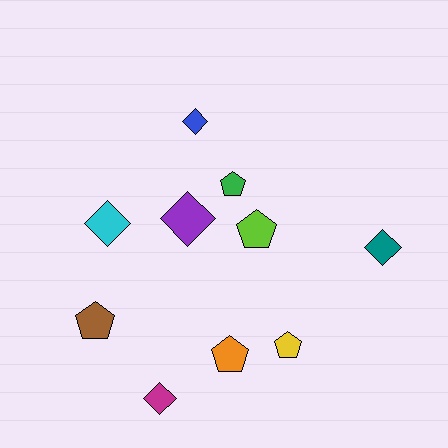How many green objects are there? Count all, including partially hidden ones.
There is 1 green object.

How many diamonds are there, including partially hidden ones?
There are 5 diamonds.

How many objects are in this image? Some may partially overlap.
There are 10 objects.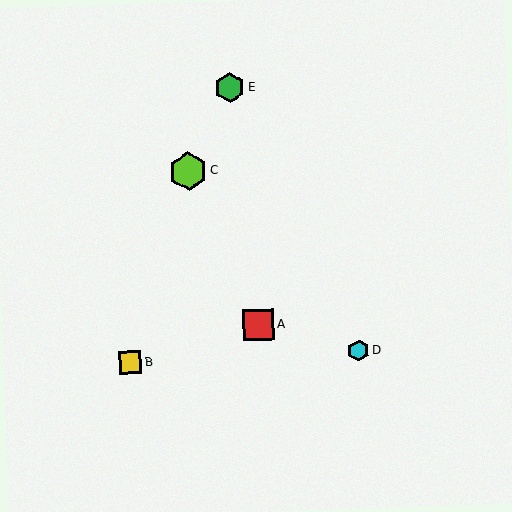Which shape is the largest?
The lime hexagon (labeled C) is the largest.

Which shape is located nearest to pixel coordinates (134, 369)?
The yellow square (labeled B) at (130, 362) is nearest to that location.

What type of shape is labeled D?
Shape D is a cyan hexagon.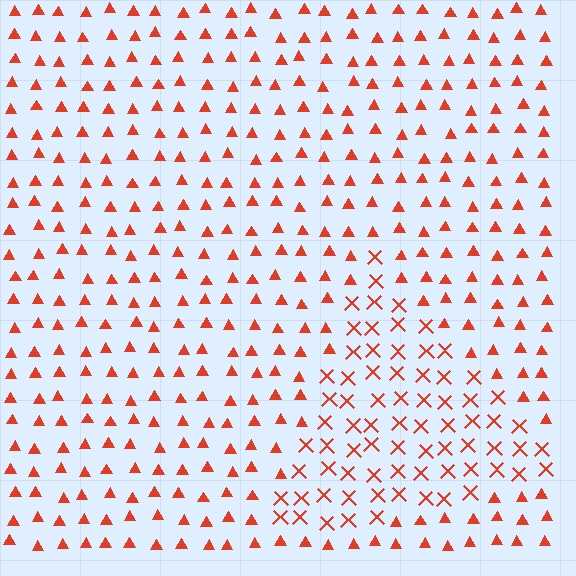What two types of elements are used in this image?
The image uses X marks inside the triangle region and triangles outside it.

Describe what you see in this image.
The image is filled with small red elements arranged in a uniform grid. A triangle-shaped region contains X marks, while the surrounding area contains triangles. The boundary is defined purely by the change in element shape.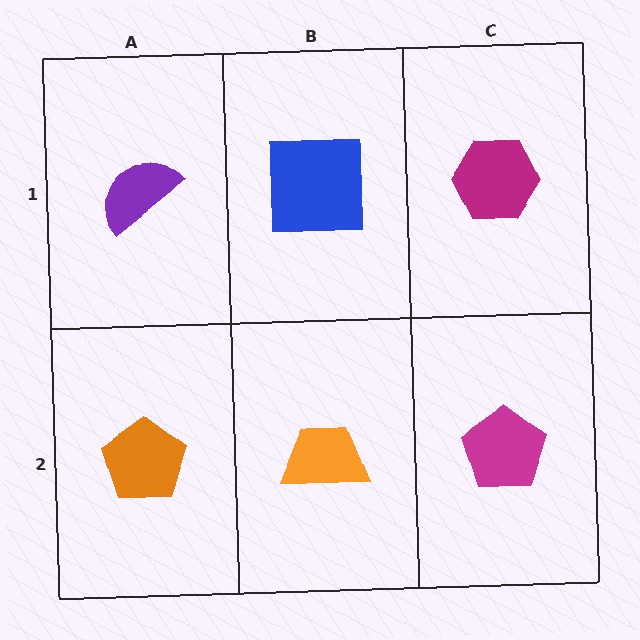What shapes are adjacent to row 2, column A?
A purple semicircle (row 1, column A), an orange trapezoid (row 2, column B).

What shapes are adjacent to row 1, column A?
An orange pentagon (row 2, column A), a blue square (row 1, column B).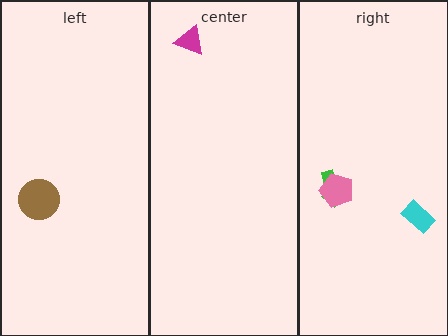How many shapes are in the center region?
1.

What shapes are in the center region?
The magenta triangle.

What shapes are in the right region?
The cyan rectangle, the green arrow, the pink pentagon.